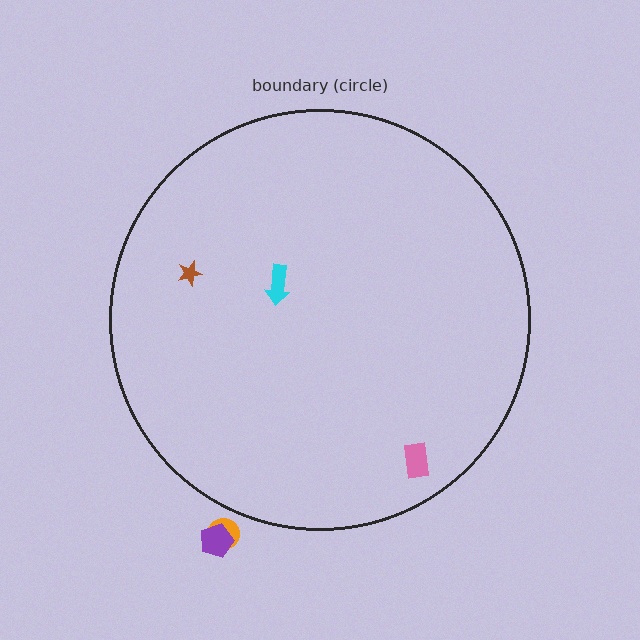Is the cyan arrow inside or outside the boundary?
Inside.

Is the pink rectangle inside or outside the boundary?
Inside.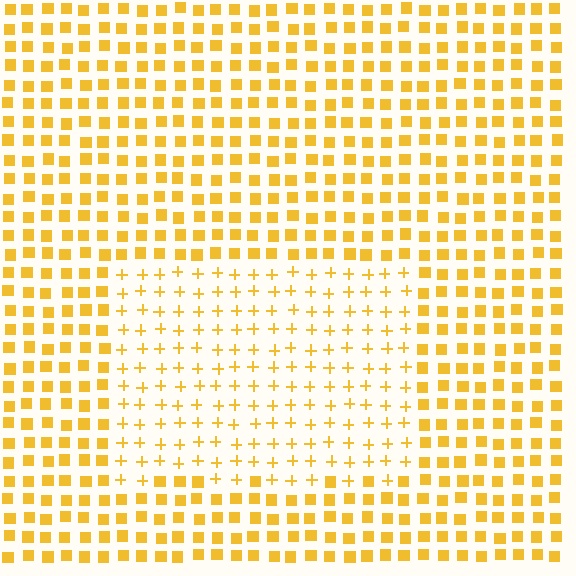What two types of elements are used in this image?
The image uses plus signs inside the rectangle region and squares outside it.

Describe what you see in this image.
The image is filled with small yellow elements arranged in a uniform grid. A rectangle-shaped region contains plus signs, while the surrounding area contains squares. The boundary is defined purely by the change in element shape.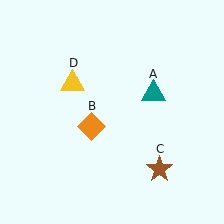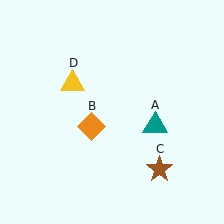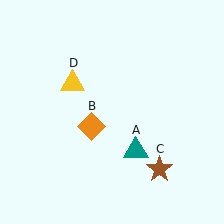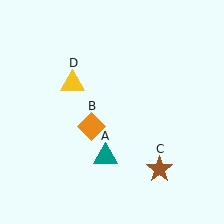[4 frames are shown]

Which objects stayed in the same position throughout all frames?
Orange diamond (object B) and brown star (object C) and yellow triangle (object D) remained stationary.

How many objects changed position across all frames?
1 object changed position: teal triangle (object A).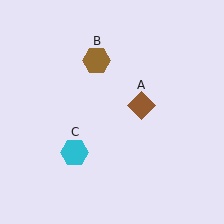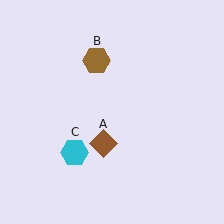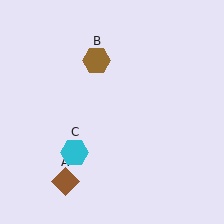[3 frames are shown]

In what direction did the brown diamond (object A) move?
The brown diamond (object A) moved down and to the left.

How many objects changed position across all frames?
1 object changed position: brown diamond (object A).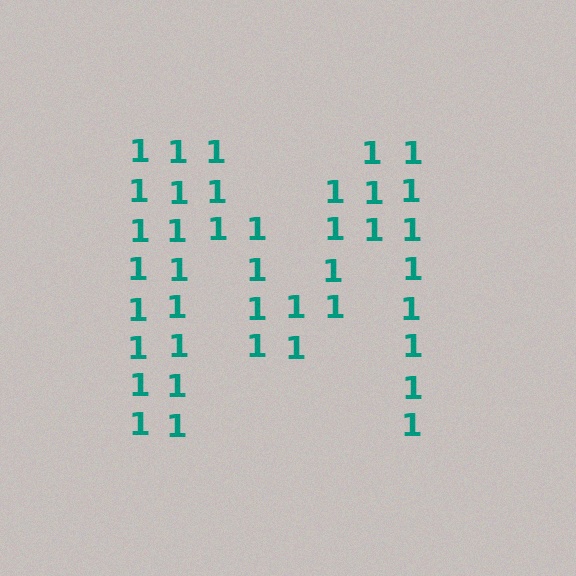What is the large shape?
The large shape is the letter M.